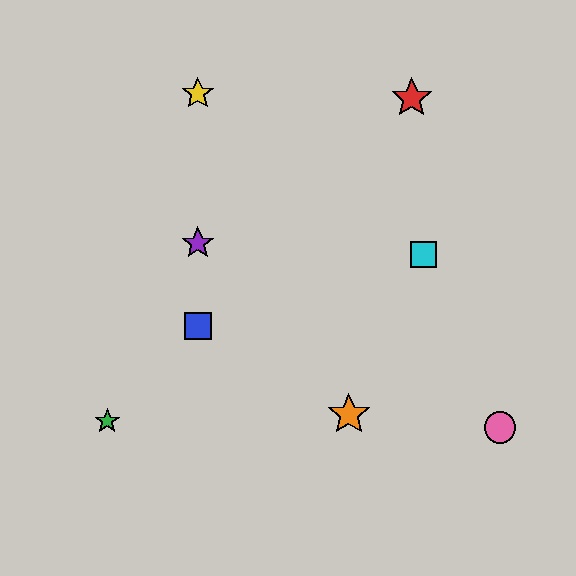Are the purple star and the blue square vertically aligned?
Yes, both are at x≈198.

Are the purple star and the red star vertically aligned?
No, the purple star is at x≈198 and the red star is at x≈412.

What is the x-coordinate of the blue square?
The blue square is at x≈198.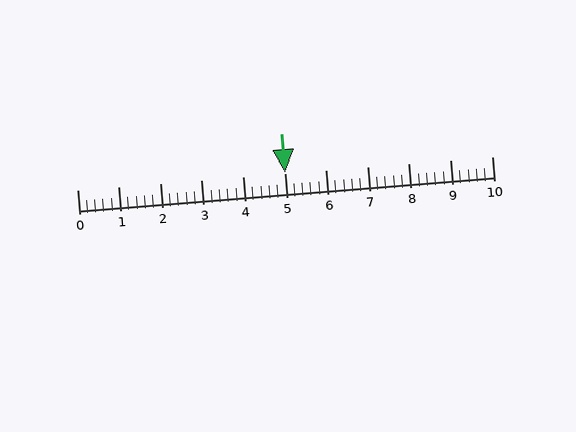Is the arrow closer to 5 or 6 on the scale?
The arrow is closer to 5.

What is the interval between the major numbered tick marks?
The major tick marks are spaced 1 units apart.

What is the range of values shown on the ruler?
The ruler shows values from 0 to 10.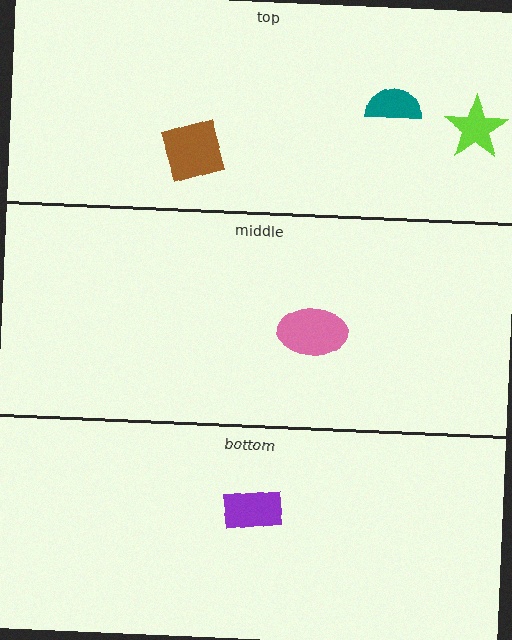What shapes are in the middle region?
The pink ellipse.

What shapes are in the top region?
The brown diamond, the lime star, the teal semicircle.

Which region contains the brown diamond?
The top region.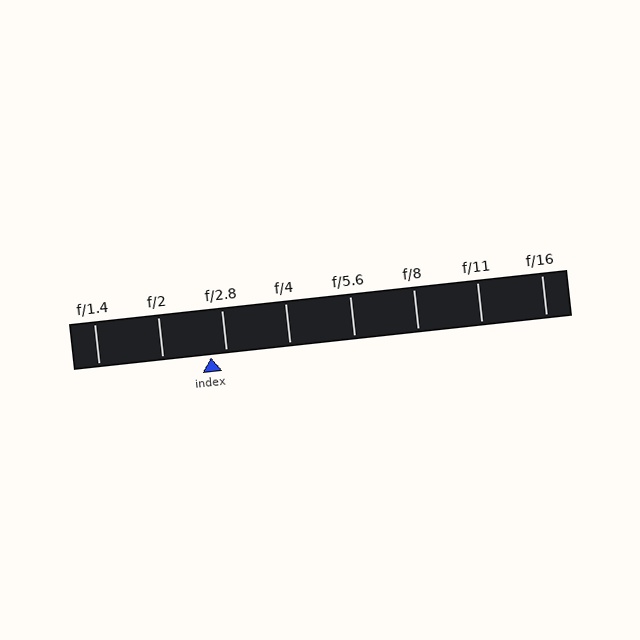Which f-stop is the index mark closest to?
The index mark is closest to f/2.8.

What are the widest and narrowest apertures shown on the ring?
The widest aperture shown is f/1.4 and the narrowest is f/16.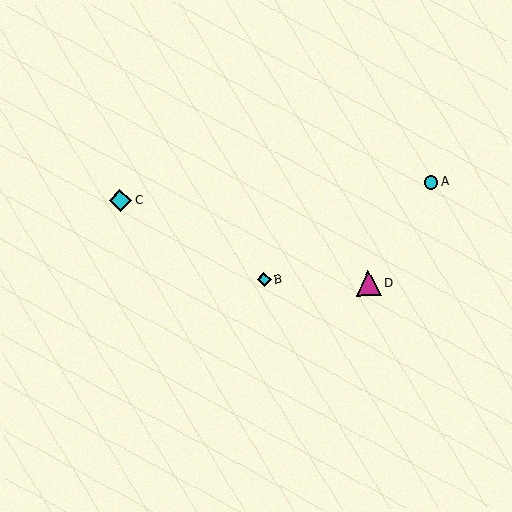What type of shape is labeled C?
Shape C is a cyan diamond.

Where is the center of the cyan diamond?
The center of the cyan diamond is at (264, 280).